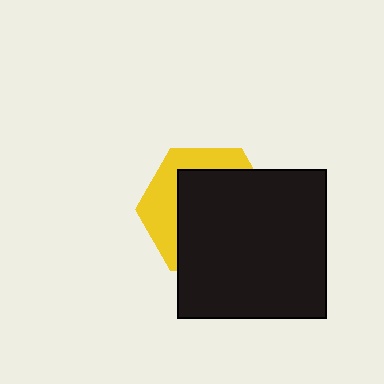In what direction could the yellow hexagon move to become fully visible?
The yellow hexagon could move toward the upper-left. That would shift it out from behind the black square entirely.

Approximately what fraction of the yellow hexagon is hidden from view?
Roughly 65% of the yellow hexagon is hidden behind the black square.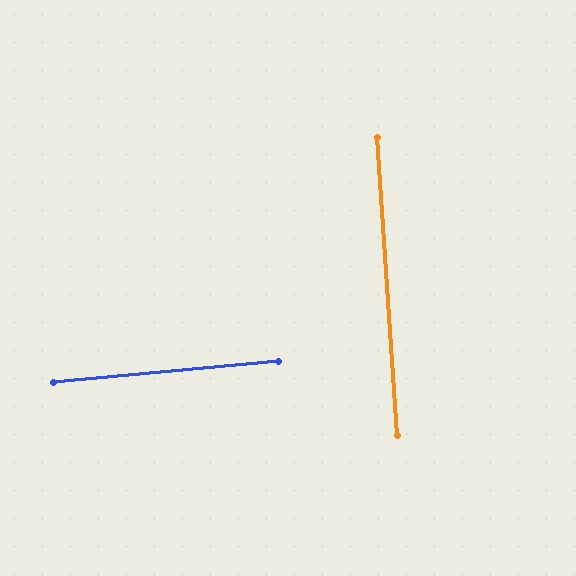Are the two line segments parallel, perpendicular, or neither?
Perpendicular — they meet at approximately 88°.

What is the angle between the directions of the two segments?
Approximately 88 degrees.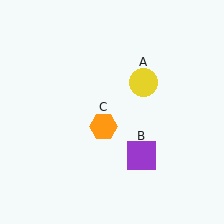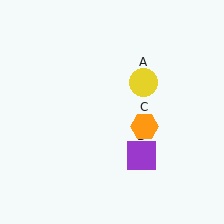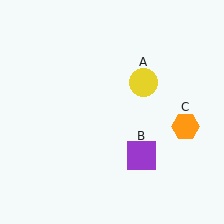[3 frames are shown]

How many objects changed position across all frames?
1 object changed position: orange hexagon (object C).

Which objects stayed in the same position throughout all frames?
Yellow circle (object A) and purple square (object B) remained stationary.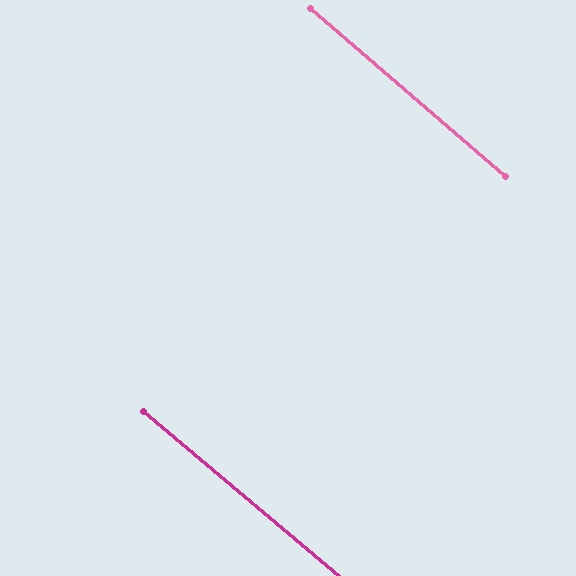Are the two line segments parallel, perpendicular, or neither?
Parallel — their directions differ by only 0.7°.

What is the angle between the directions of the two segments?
Approximately 1 degree.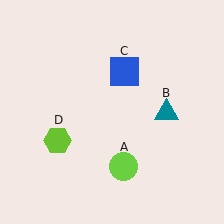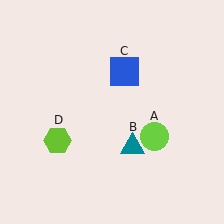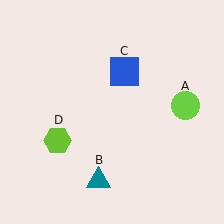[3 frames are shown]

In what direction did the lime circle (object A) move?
The lime circle (object A) moved up and to the right.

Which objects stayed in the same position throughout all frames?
Blue square (object C) and lime hexagon (object D) remained stationary.